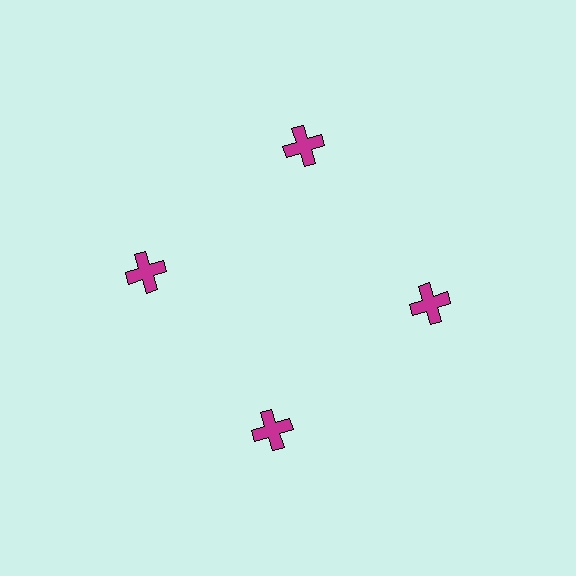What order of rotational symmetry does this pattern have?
This pattern has 4-fold rotational symmetry.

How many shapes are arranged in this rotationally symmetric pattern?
There are 4 shapes, arranged in 4 groups of 1.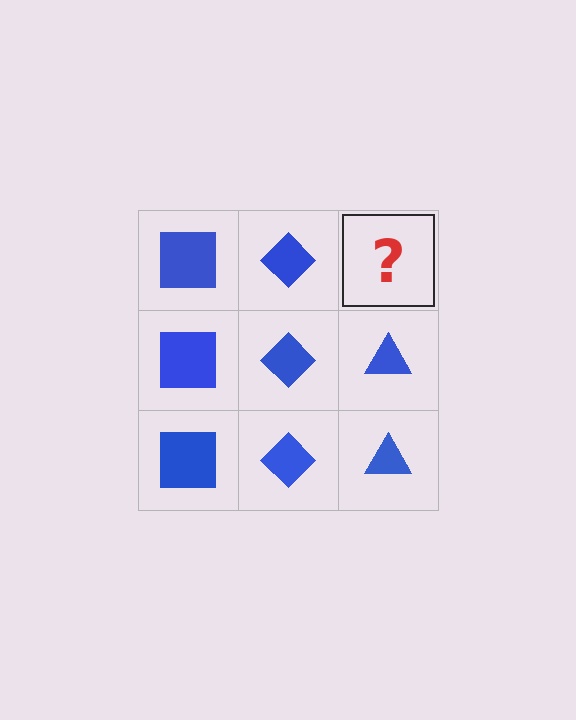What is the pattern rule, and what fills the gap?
The rule is that each column has a consistent shape. The gap should be filled with a blue triangle.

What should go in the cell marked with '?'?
The missing cell should contain a blue triangle.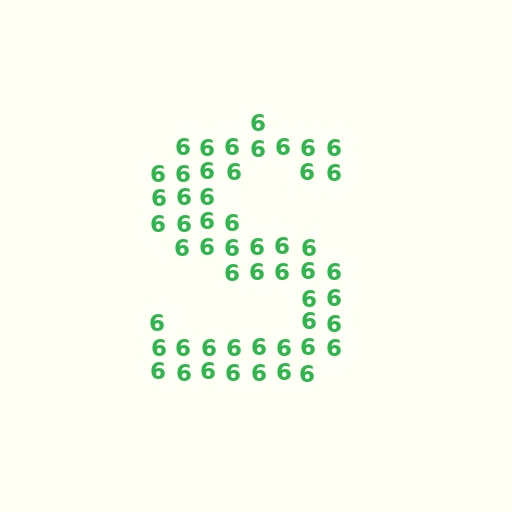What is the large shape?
The large shape is the letter S.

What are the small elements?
The small elements are digit 6's.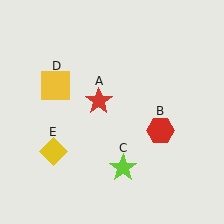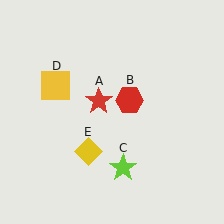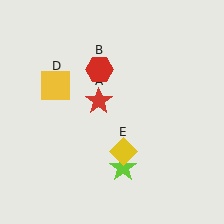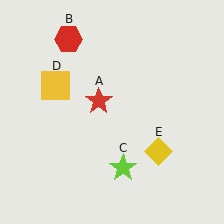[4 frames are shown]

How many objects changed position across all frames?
2 objects changed position: red hexagon (object B), yellow diamond (object E).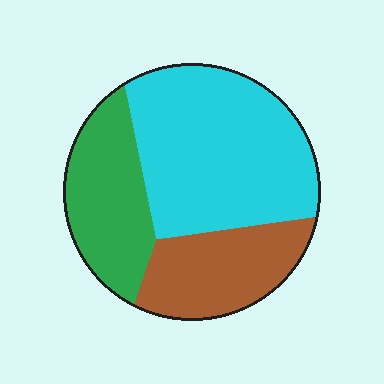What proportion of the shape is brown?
Brown covers about 25% of the shape.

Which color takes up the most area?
Cyan, at roughly 50%.